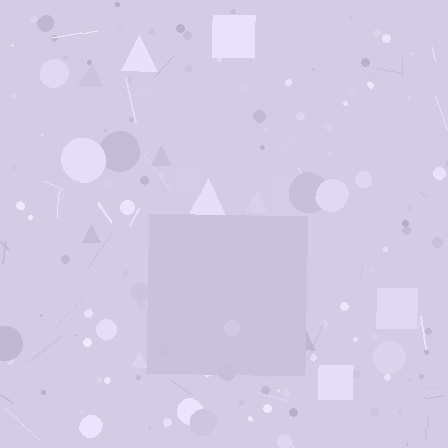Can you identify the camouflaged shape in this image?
The camouflaged shape is a square.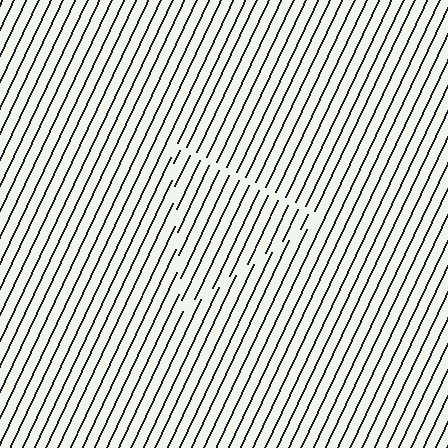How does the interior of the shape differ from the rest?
The interior of the shape contains the same grating, shifted by half a period — the contour is defined by the phase discontinuity where line-ends from the inner and outer gratings abut.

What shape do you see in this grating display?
An illusory triangle. The interior of the shape contains the same grating, shifted by half a period — the contour is defined by the phase discontinuity where line-ends from the inner and outer gratings abut.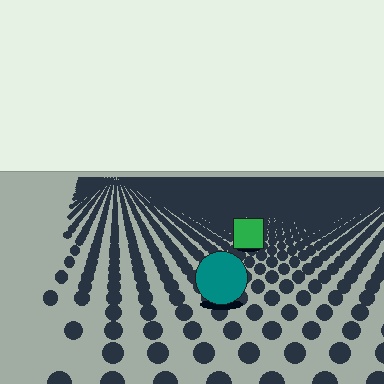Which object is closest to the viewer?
The teal circle is closest. The texture marks near it are larger and more spread out.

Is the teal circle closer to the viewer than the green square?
Yes. The teal circle is closer — you can tell from the texture gradient: the ground texture is coarser near it.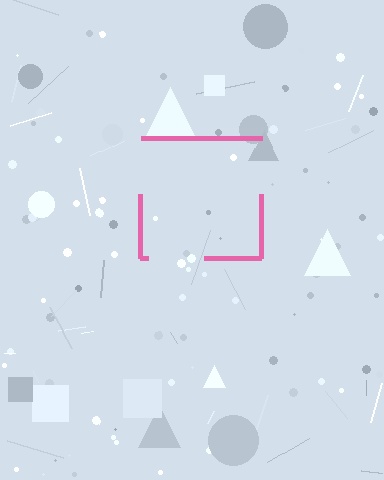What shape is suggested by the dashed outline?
The dashed outline suggests a square.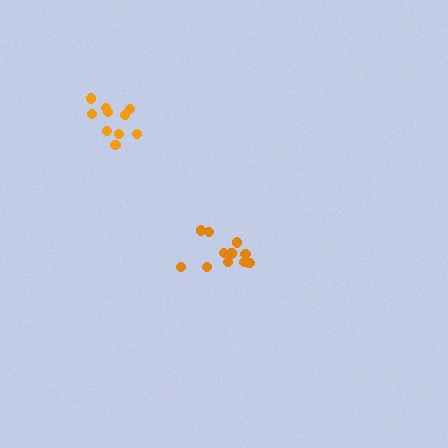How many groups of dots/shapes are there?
There are 2 groups.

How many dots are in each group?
Group 1: 10 dots, Group 2: 11 dots (21 total).